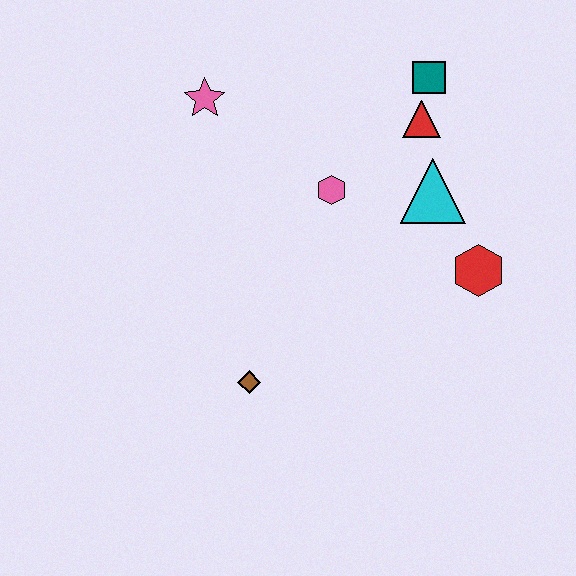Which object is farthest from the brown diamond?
The teal square is farthest from the brown diamond.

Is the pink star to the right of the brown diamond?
No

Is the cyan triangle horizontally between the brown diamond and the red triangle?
No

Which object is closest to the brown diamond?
The pink hexagon is closest to the brown diamond.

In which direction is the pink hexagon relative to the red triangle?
The pink hexagon is to the left of the red triangle.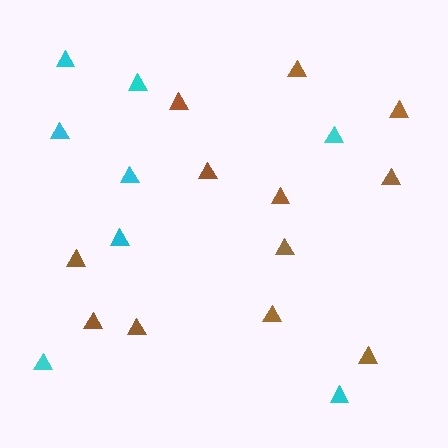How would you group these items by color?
There are 2 groups: one group of brown triangles (12) and one group of cyan triangles (8).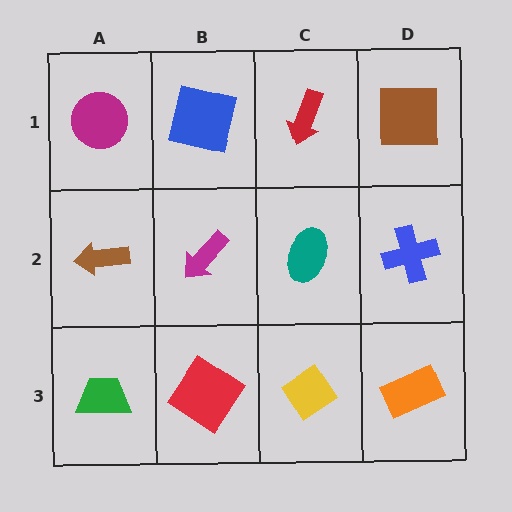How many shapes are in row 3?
4 shapes.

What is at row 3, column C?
A yellow diamond.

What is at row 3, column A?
A green trapezoid.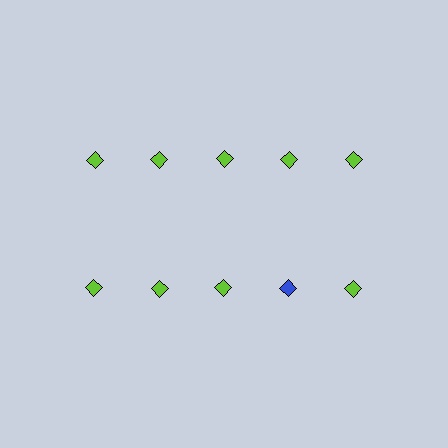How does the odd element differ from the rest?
It has a different color: blue instead of lime.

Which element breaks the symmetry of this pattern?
The blue diamond in the second row, second from right column breaks the symmetry. All other shapes are lime diamonds.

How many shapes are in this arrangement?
There are 10 shapes arranged in a grid pattern.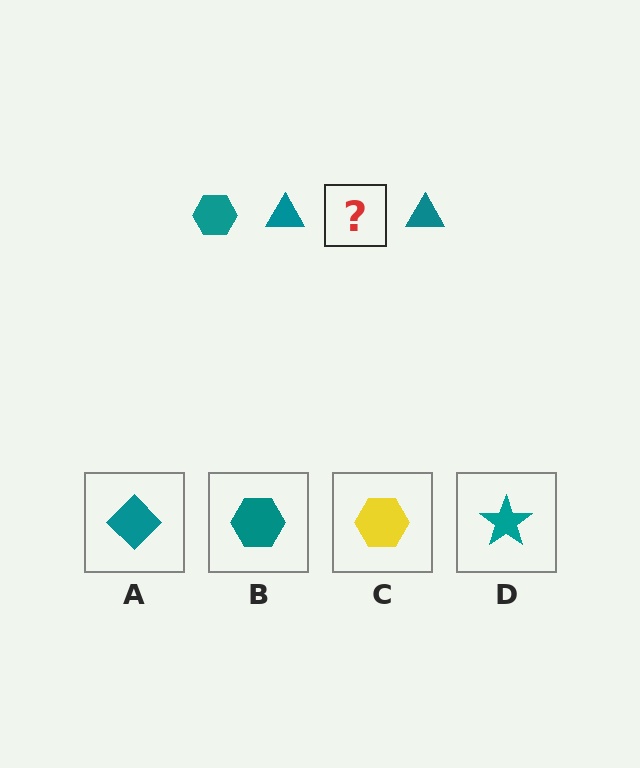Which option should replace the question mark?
Option B.